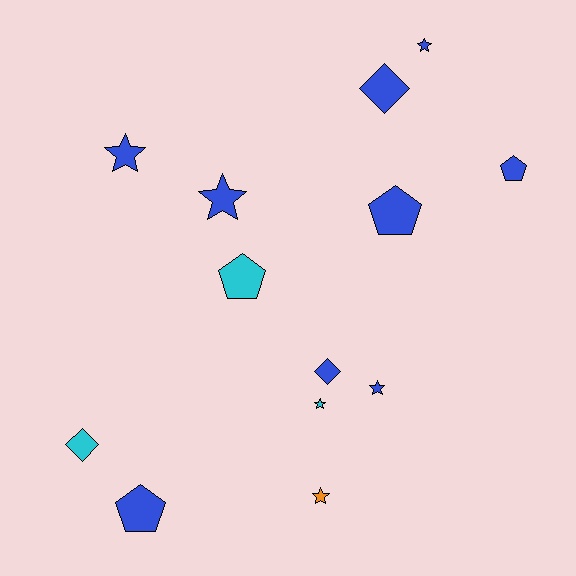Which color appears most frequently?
Blue, with 9 objects.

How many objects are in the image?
There are 13 objects.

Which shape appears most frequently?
Star, with 6 objects.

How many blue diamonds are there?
There are 2 blue diamonds.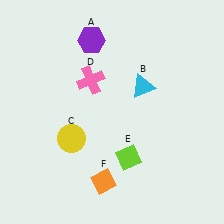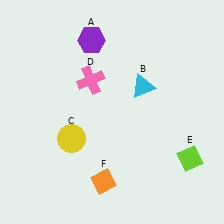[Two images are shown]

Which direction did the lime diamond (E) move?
The lime diamond (E) moved right.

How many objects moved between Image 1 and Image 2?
1 object moved between the two images.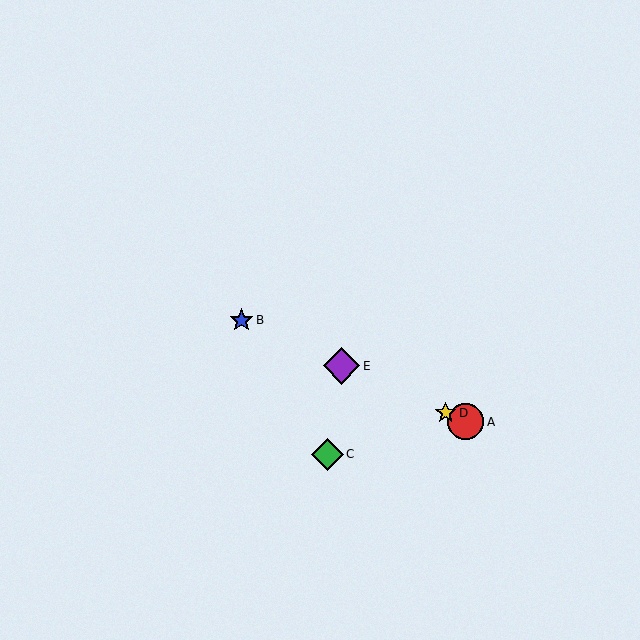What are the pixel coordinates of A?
Object A is at (466, 422).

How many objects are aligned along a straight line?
4 objects (A, B, D, E) are aligned along a straight line.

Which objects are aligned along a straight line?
Objects A, B, D, E are aligned along a straight line.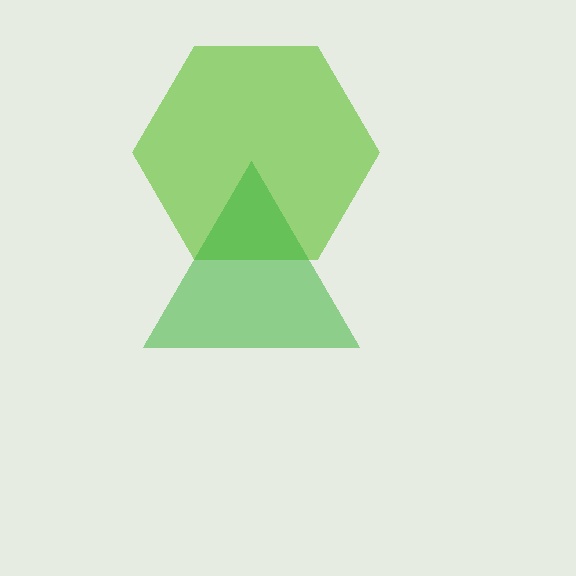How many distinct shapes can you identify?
There are 2 distinct shapes: a lime hexagon, a green triangle.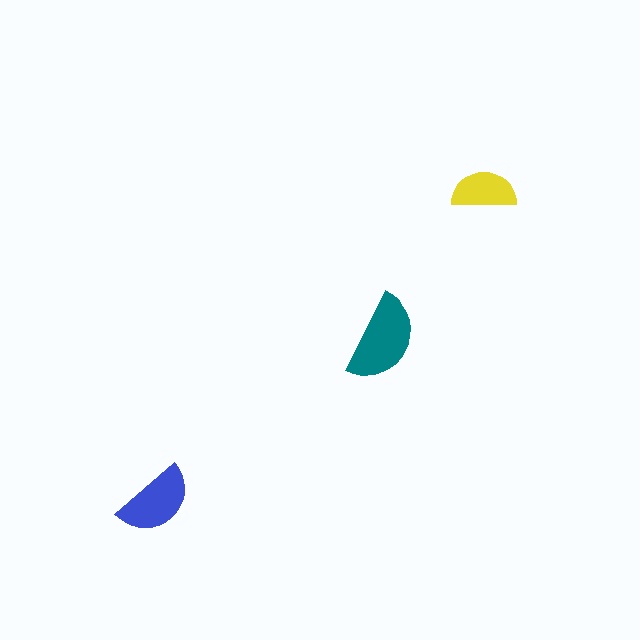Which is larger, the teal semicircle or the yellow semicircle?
The teal one.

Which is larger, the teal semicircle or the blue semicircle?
The teal one.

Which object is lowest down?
The blue semicircle is bottommost.